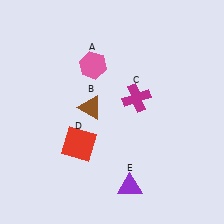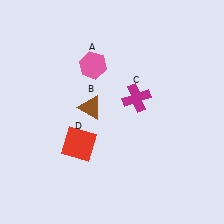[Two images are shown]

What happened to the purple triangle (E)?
The purple triangle (E) was removed in Image 2. It was in the bottom-right area of Image 1.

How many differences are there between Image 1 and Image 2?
There is 1 difference between the two images.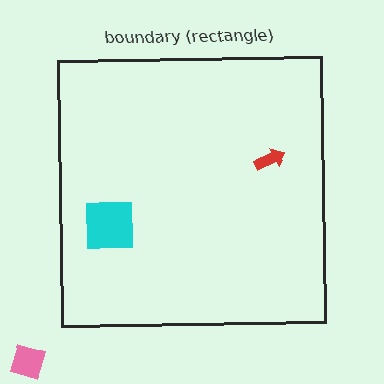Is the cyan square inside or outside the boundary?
Inside.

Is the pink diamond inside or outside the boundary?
Outside.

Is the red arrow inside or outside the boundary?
Inside.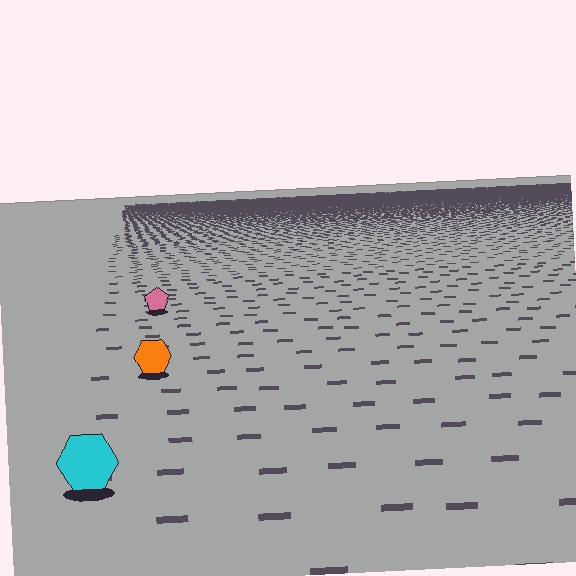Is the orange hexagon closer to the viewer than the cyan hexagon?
No. The cyan hexagon is closer — you can tell from the texture gradient: the ground texture is coarser near it.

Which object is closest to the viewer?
The cyan hexagon is closest. The texture marks near it are larger and more spread out.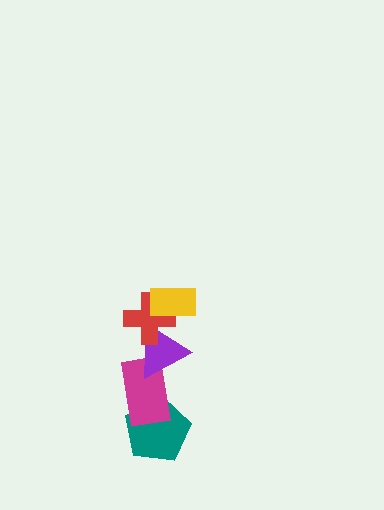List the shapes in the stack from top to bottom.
From top to bottom: the yellow rectangle, the red cross, the purple triangle, the magenta rectangle, the teal pentagon.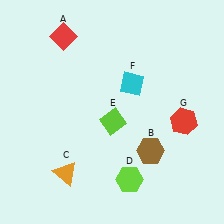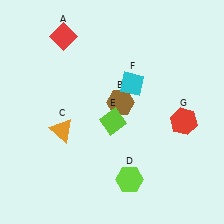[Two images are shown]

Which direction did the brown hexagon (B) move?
The brown hexagon (B) moved up.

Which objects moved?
The objects that moved are: the brown hexagon (B), the orange triangle (C).